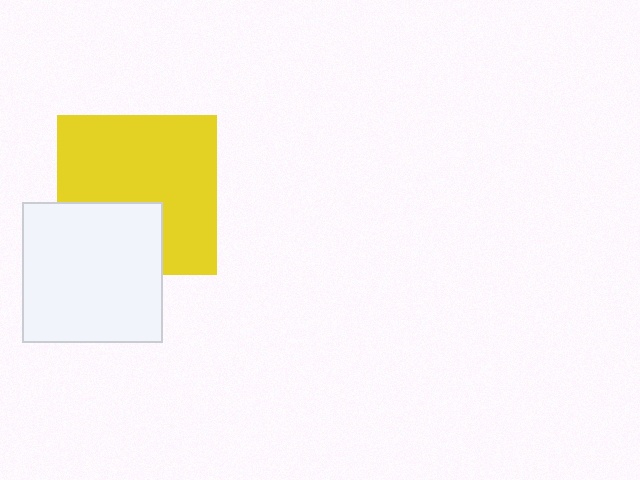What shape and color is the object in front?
The object in front is a white square.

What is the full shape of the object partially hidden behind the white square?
The partially hidden object is a yellow square.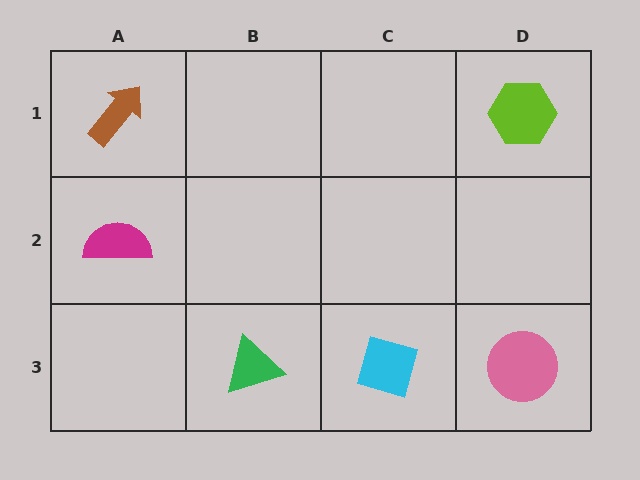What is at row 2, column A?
A magenta semicircle.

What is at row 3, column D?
A pink circle.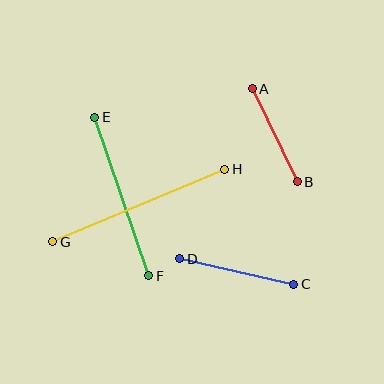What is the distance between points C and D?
The distance is approximately 117 pixels.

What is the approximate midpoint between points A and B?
The midpoint is at approximately (275, 135) pixels.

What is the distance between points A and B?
The distance is approximately 103 pixels.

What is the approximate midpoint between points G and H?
The midpoint is at approximately (139, 206) pixels.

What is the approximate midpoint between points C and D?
The midpoint is at approximately (237, 272) pixels.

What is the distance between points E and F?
The distance is approximately 168 pixels.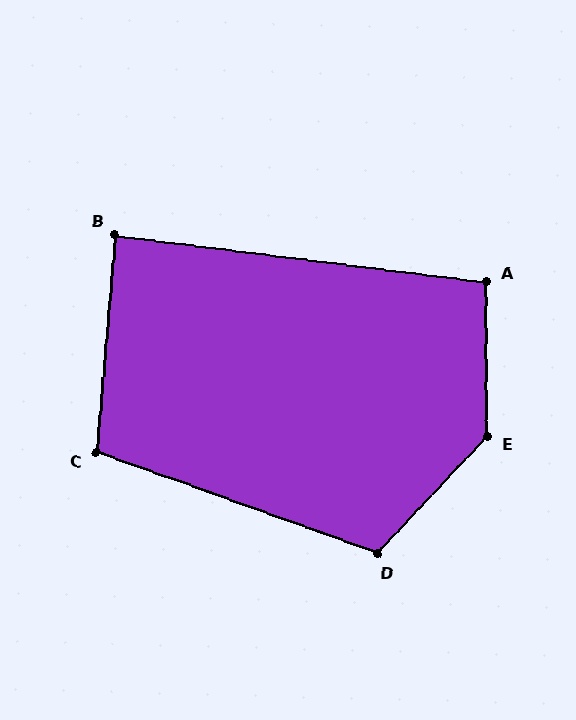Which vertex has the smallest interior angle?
B, at approximately 88 degrees.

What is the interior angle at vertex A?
Approximately 97 degrees (obtuse).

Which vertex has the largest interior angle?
E, at approximately 137 degrees.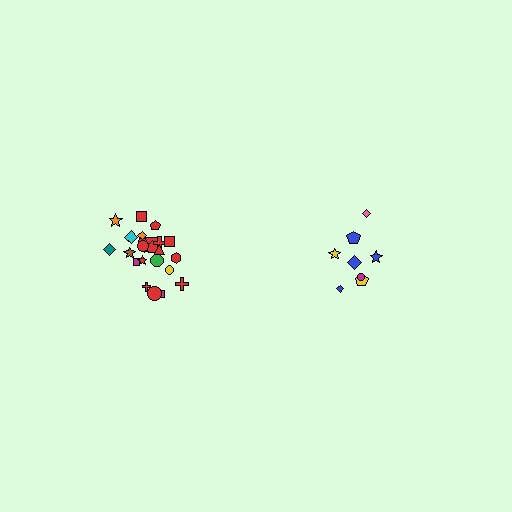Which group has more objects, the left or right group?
The left group.